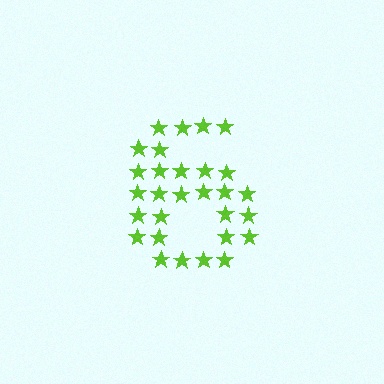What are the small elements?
The small elements are stars.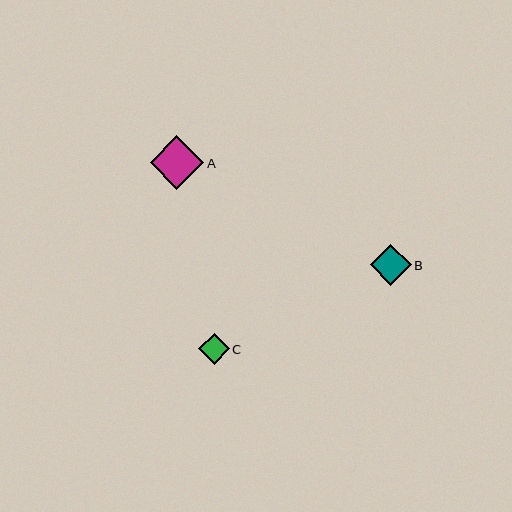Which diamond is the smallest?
Diamond C is the smallest with a size of approximately 31 pixels.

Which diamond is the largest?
Diamond A is the largest with a size of approximately 54 pixels.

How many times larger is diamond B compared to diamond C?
Diamond B is approximately 1.3 times the size of diamond C.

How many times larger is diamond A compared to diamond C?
Diamond A is approximately 1.8 times the size of diamond C.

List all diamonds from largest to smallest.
From largest to smallest: A, B, C.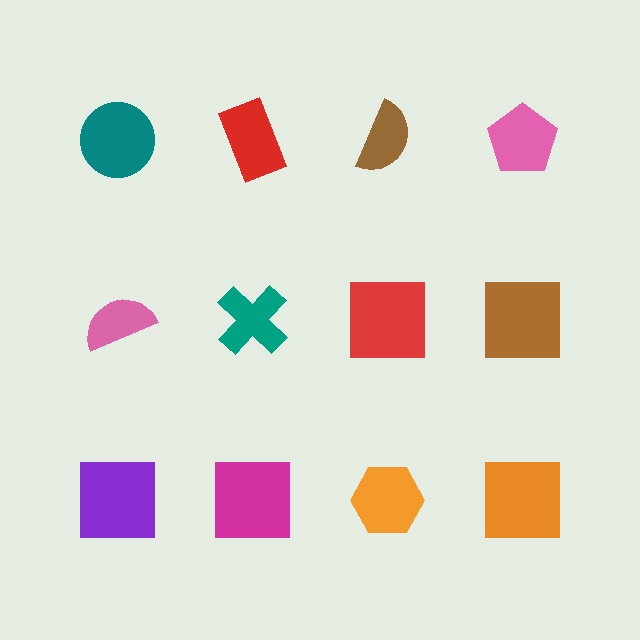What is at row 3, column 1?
A purple square.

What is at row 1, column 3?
A brown semicircle.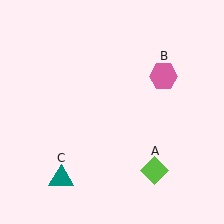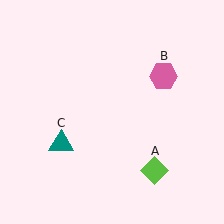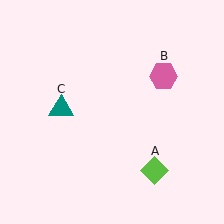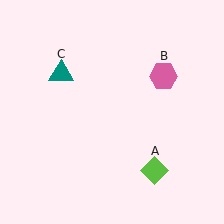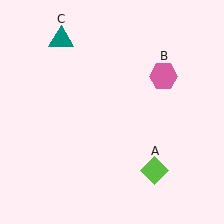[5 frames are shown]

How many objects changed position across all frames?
1 object changed position: teal triangle (object C).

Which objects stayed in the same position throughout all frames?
Lime diamond (object A) and pink hexagon (object B) remained stationary.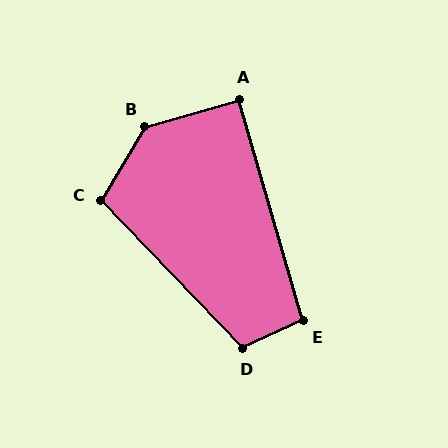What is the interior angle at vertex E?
Approximately 98 degrees (obtuse).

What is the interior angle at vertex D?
Approximately 110 degrees (obtuse).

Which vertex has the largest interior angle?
B, at approximately 137 degrees.